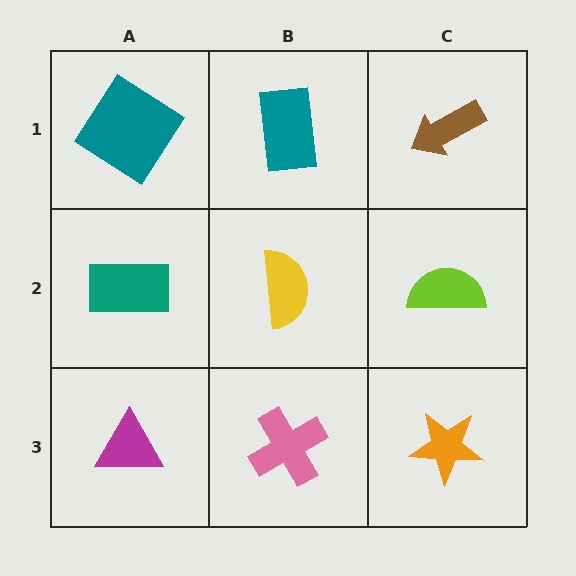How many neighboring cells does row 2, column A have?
3.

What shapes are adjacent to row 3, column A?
A teal rectangle (row 2, column A), a pink cross (row 3, column B).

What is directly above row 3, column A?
A teal rectangle.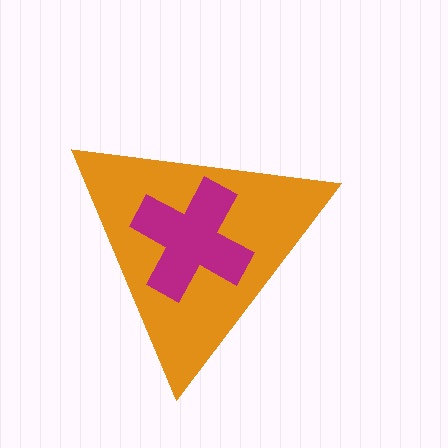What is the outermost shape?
The orange triangle.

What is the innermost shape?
The magenta cross.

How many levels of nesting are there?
2.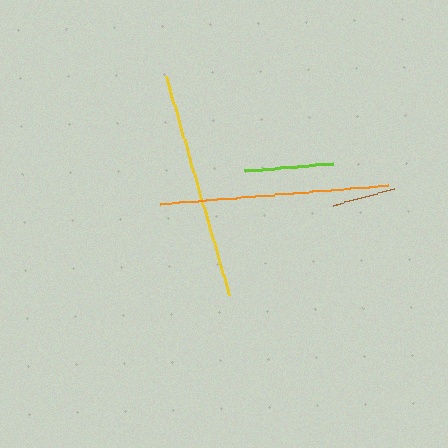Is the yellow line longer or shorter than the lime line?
The yellow line is longer than the lime line.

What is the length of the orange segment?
The orange segment is approximately 229 pixels long.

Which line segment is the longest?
The yellow line is the longest at approximately 229 pixels.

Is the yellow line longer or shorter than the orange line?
The yellow line is longer than the orange line.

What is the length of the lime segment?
The lime segment is approximately 89 pixels long.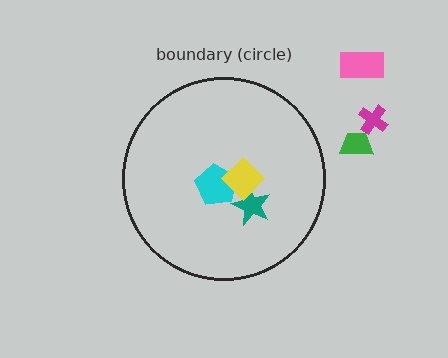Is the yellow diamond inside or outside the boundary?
Inside.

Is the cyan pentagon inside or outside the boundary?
Inside.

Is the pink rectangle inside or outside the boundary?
Outside.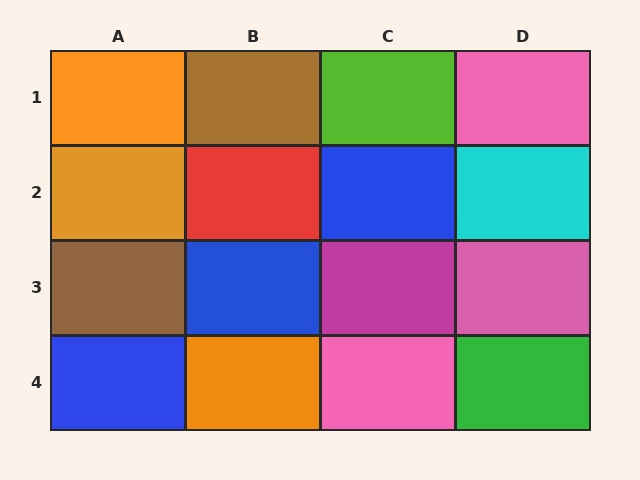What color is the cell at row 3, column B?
Blue.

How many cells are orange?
3 cells are orange.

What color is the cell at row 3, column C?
Magenta.